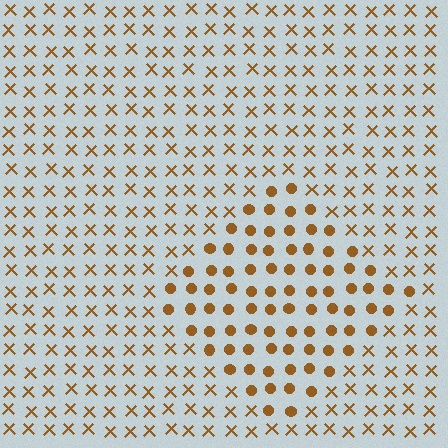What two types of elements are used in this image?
The image uses circles inside the diamond region and X marks outside it.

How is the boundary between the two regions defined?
The boundary is defined by a change in element shape: circles inside vs. X marks outside. All elements share the same color and spacing.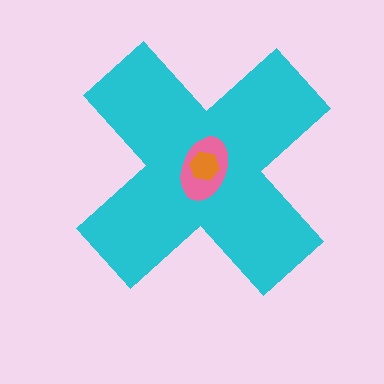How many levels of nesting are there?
3.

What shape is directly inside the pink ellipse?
The orange hexagon.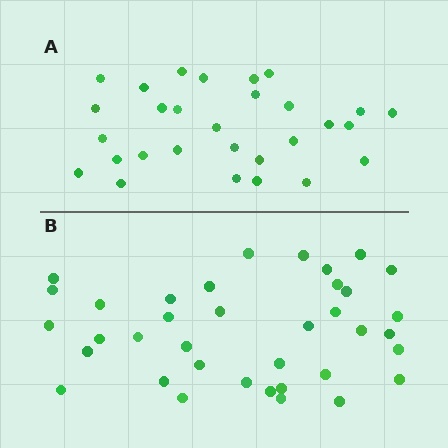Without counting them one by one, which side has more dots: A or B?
Region B (the bottom region) has more dots.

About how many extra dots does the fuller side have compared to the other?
Region B has roughly 8 or so more dots than region A.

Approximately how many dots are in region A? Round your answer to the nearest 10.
About 30 dots. (The exact count is 29, which rounds to 30.)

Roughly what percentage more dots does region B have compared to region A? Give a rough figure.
About 30% more.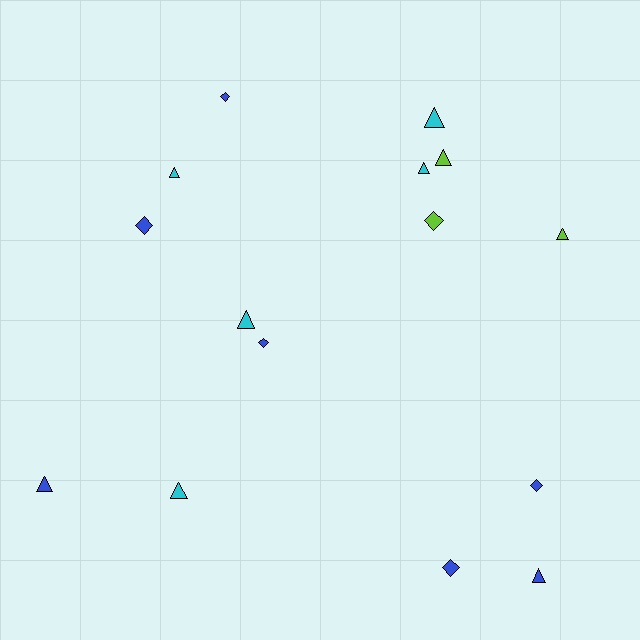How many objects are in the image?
There are 15 objects.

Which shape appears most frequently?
Triangle, with 9 objects.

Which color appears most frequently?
Blue, with 7 objects.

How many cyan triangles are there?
There are 5 cyan triangles.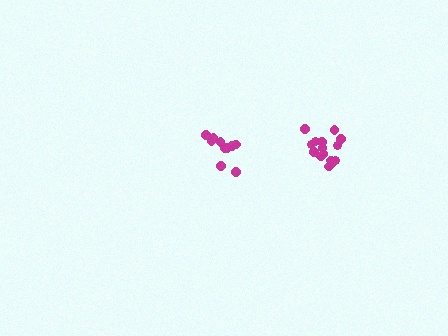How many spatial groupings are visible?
There are 2 spatial groupings.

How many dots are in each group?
Group 1: 15 dots, Group 2: 10 dots (25 total).